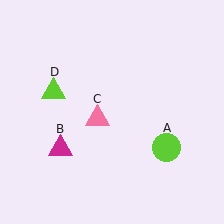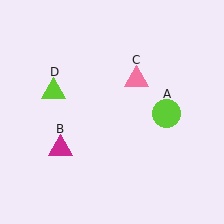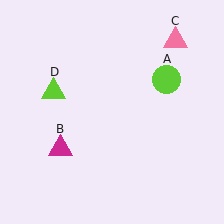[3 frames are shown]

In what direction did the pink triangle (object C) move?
The pink triangle (object C) moved up and to the right.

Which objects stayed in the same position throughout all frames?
Magenta triangle (object B) and lime triangle (object D) remained stationary.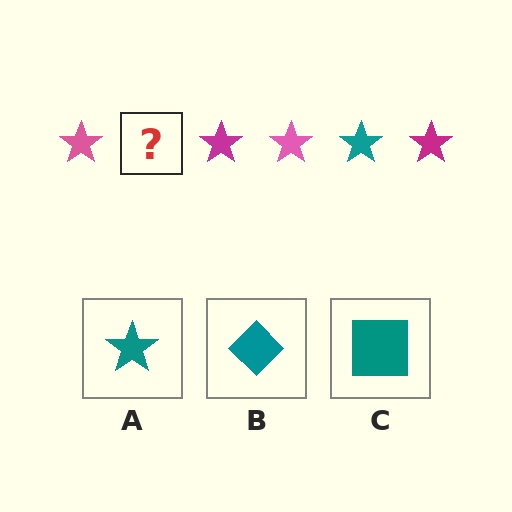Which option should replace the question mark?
Option A.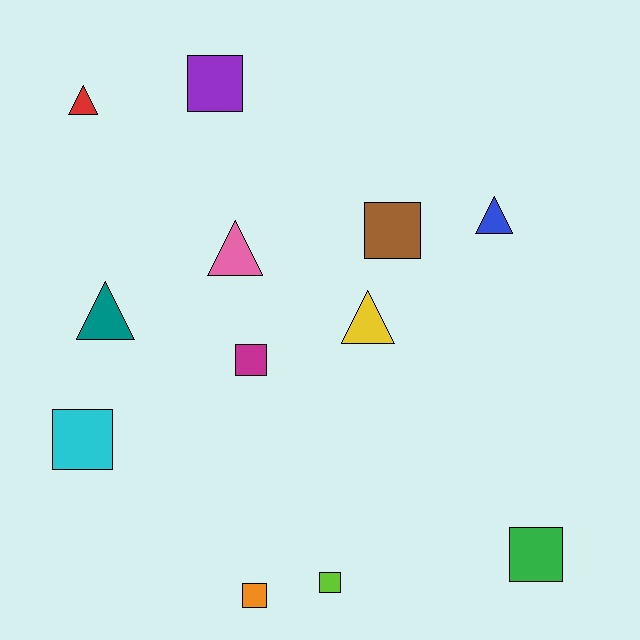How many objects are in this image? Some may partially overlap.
There are 12 objects.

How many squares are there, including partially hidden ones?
There are 7 squares.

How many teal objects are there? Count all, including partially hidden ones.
There is 1 teal object.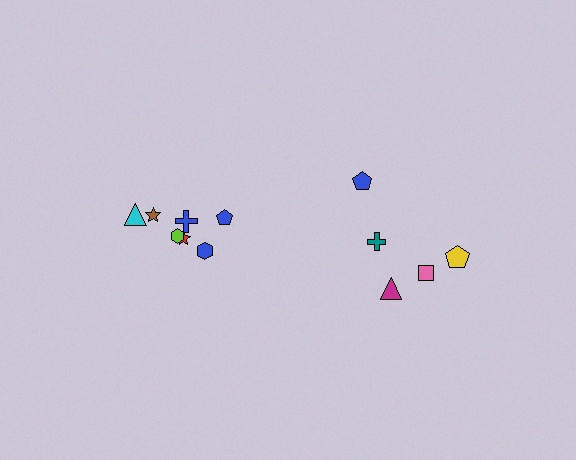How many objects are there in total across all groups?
There are 12 objects.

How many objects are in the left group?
There are 7 objects.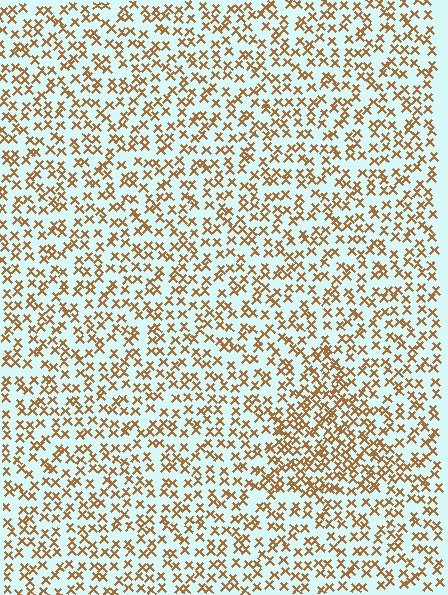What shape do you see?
I see a triangle.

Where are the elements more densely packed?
The elements are more densely packed inside the triangle boundary.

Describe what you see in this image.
The image contains small brown elements arranged at two different densities. A triangle-shaped region is visible where the elements are more densely packed than the surrounding area.